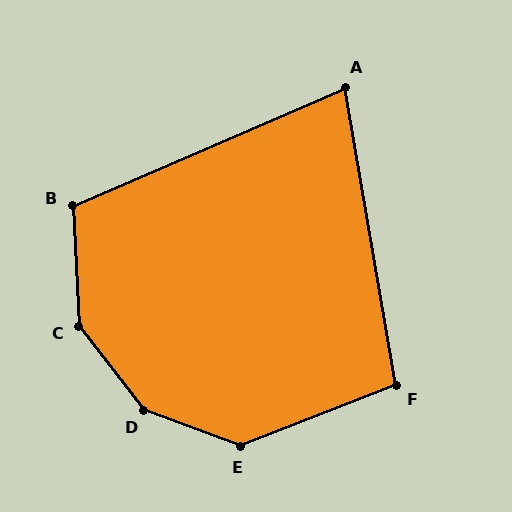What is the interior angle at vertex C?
Approximately 145 degrees (obtuse).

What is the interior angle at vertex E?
Approximately 138 degrees (obtuse).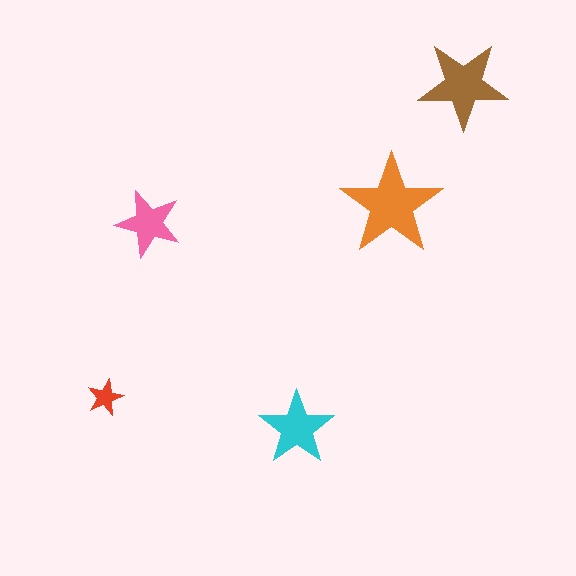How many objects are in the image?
There are 5 objects in the image.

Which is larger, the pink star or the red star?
The pink one.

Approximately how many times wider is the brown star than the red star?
About 2.5 times wider.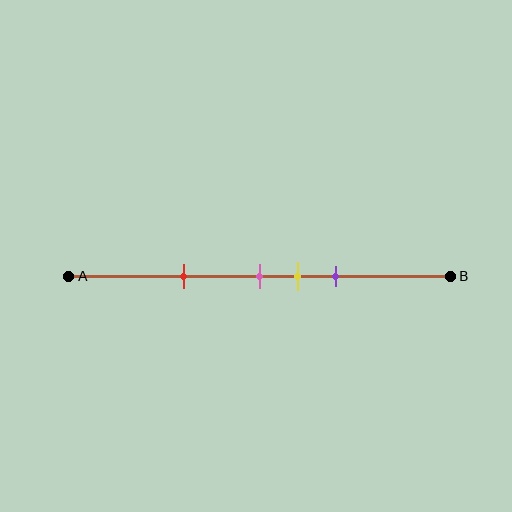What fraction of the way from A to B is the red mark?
The red mark is approximately 30% (0.3) of the way from A to B.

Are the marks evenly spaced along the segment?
No, the marks are not evenly spaced.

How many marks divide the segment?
There are 4 marks dividing the segment.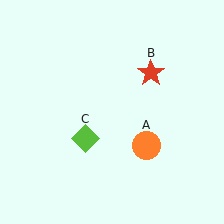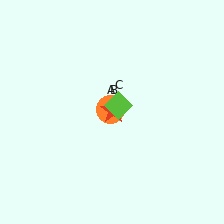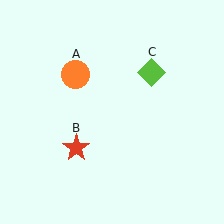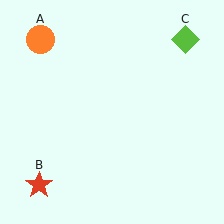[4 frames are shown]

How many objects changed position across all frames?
3 objects changed position: orange circle (object A), red star (object B), lime diamond (object C).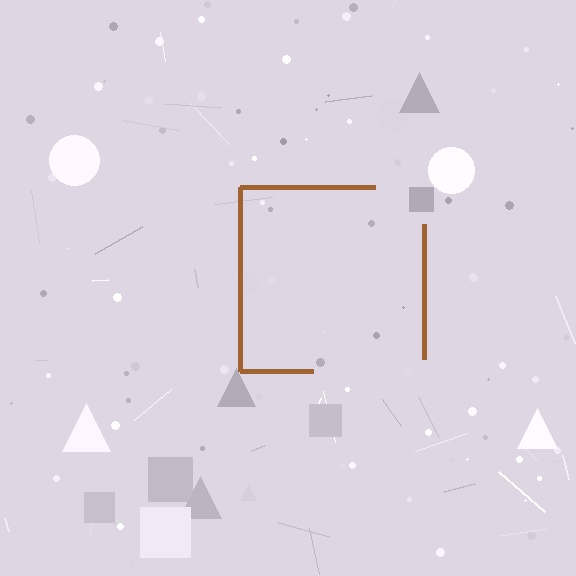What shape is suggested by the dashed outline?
The dashed outline suggests a square.